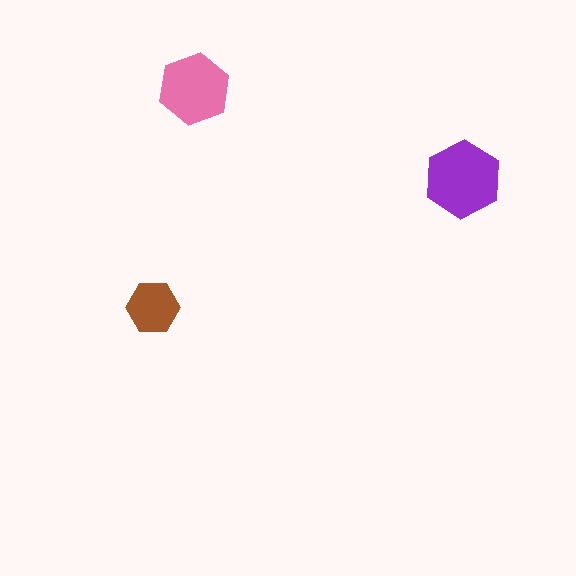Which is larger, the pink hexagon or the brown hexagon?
The pink one.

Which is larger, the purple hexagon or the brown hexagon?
The purple one.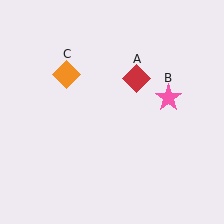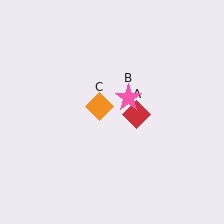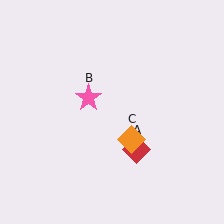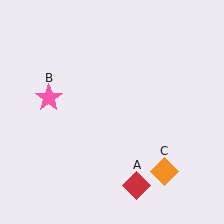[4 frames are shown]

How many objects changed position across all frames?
3 objects changed position: red diamond (object A), pink star (object B), orange diamond (object C).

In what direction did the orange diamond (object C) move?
The orange diamond (object C) moved down and to the right.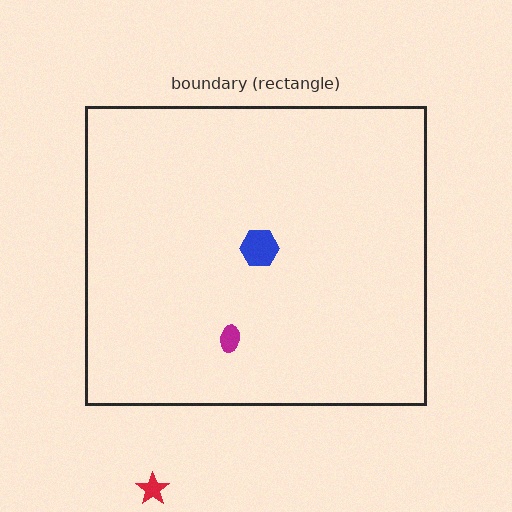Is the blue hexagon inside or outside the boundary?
Inside.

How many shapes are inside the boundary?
2 inside, 1 outside.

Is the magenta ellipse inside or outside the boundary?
Inside.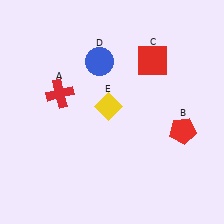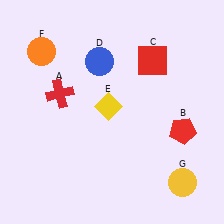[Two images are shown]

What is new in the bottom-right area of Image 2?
A yellow circle (G) was added in the bottom-right area of Image 2.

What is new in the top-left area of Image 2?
An orange circle (F) was added in the top-left area of Image 2.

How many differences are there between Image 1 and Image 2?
There are 2 differences between the two images.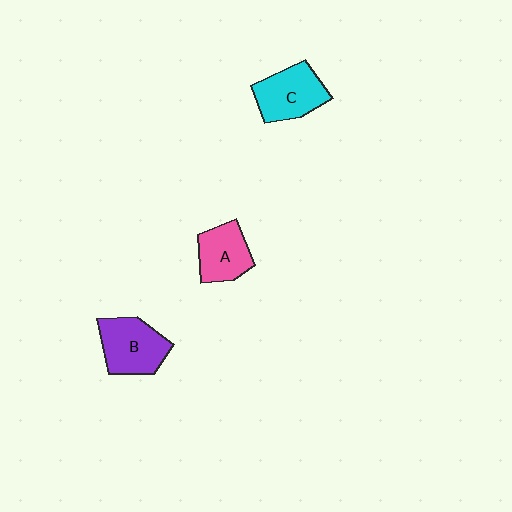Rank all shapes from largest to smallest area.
From largest to smallest: B (purple), C (cyan), A (pink).